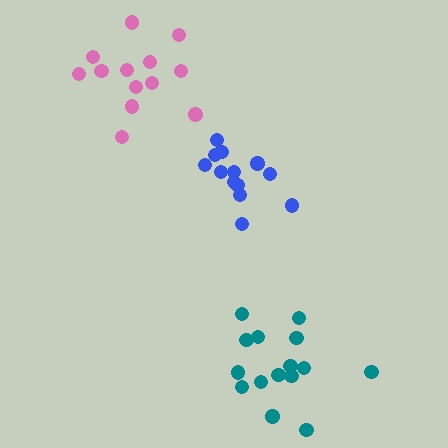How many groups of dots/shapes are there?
There are 3 groups.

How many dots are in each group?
Group 1: 13 dots, Group 2: 13 dots, Group 3: 15 dots (41 total).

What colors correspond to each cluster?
The clusters are colored: pink, blue, teal.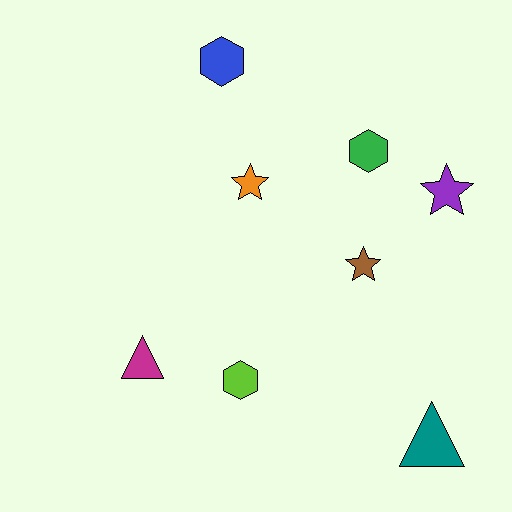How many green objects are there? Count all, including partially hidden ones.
There is 1 green object.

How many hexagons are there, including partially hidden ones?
There are 3 hexagons.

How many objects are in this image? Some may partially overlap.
There are 8 objects.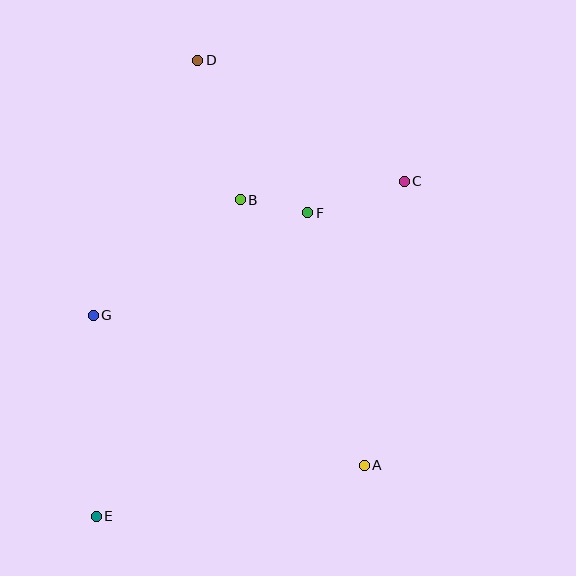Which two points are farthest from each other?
Points D and E are farthest from each other.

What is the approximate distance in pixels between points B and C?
The distance between B and C is approximately 165 pixels.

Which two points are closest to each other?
Points B and F are closest to each other.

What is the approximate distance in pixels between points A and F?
The distance between A and F is approximately 259 pixels.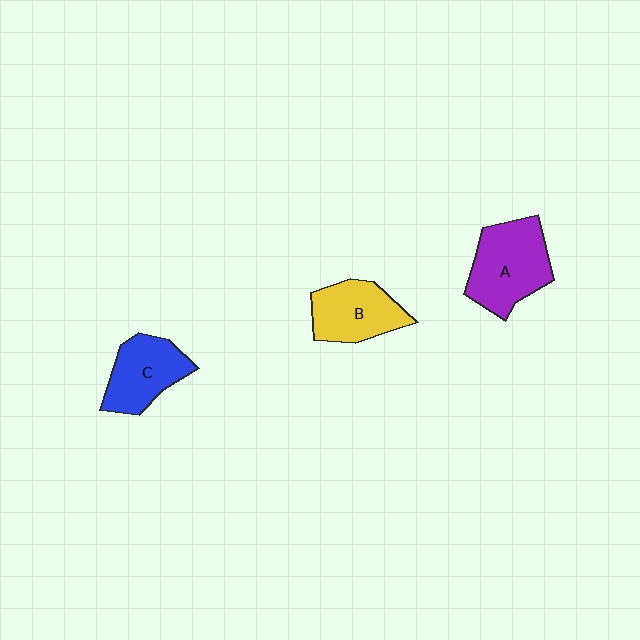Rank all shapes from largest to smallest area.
From largest to smallest: A (purple), C (blue), B (yellow).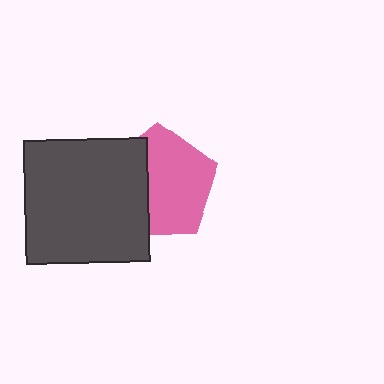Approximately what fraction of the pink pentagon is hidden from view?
Roughly 38% of the pink pentagon is hidden behind the dark gray square.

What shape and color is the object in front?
The object in front is a dark gray square.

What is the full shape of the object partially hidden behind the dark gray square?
The partially hidden object is a pink pentagon.